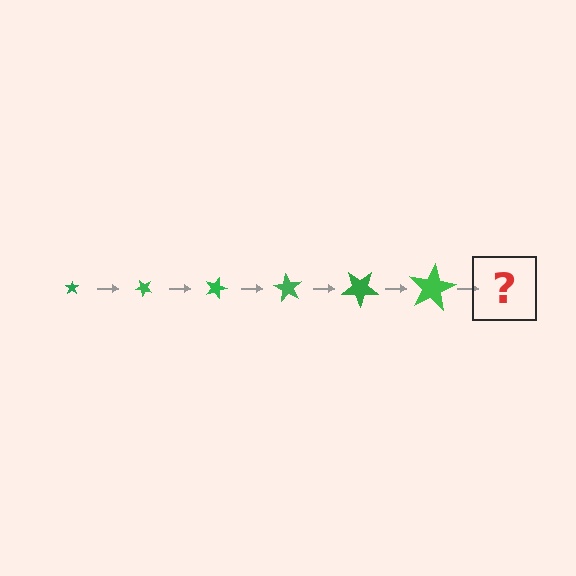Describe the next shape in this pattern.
It should be a star, larger than the previous one and rotated 270 degrees from the start.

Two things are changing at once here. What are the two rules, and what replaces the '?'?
The two rules are that the star grows larger each step and it rotates 45 degrees each step. The '?' should be a star, larger than the previous one and rotated 270 degrees from the start.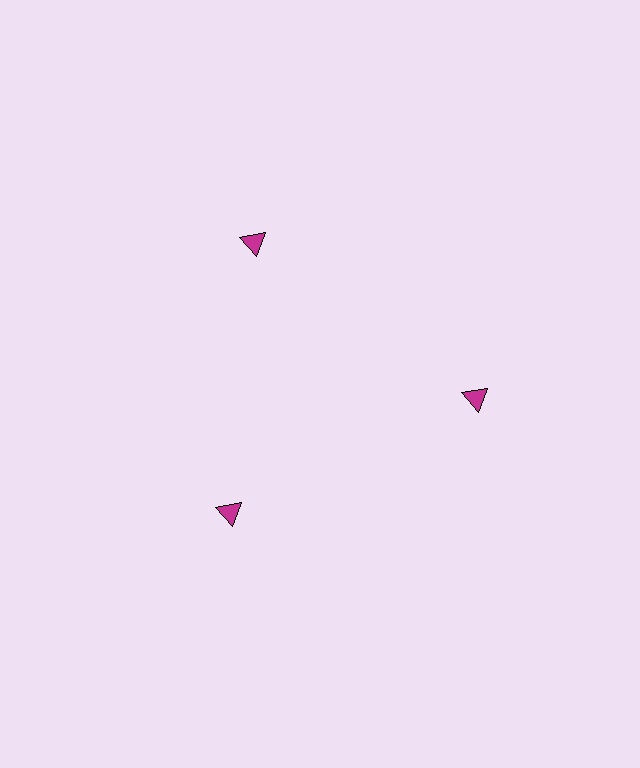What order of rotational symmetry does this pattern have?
This pattern has 3-fold rotational symmetry.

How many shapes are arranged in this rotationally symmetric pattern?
There are 3 shapes, arranged in 3 groups of 1.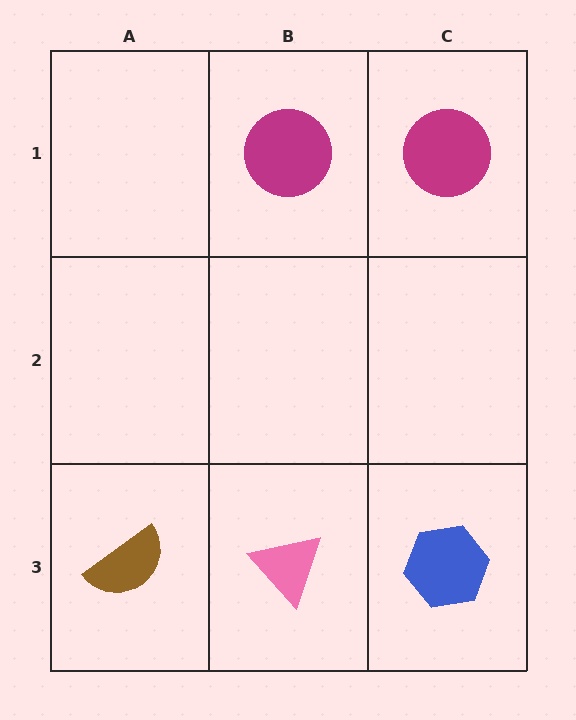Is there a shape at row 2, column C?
No, that cell is empty.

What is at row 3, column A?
A brown semicircle.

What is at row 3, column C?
A blue hexagon.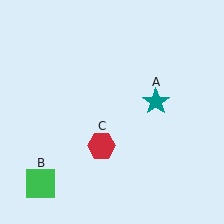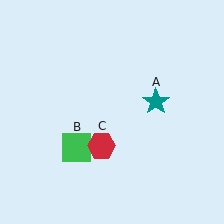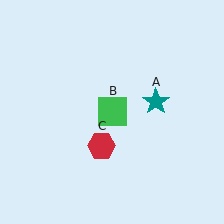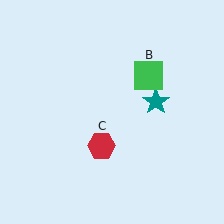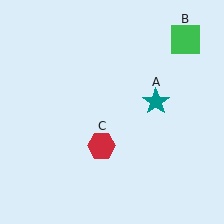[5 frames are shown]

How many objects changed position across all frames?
1 object changed position: green square (object B).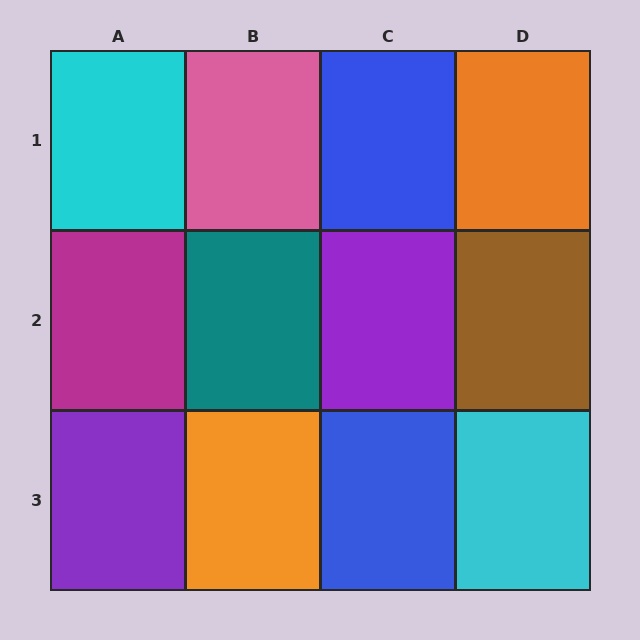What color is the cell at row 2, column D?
Brown.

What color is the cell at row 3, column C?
Blue.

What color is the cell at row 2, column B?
Teal.